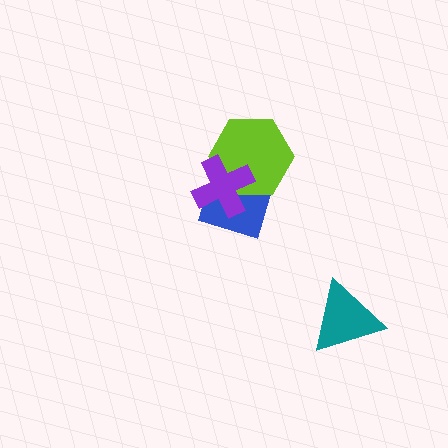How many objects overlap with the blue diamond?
2 objects overlap with the blue diamond.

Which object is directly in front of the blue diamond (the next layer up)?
The lime hexagon is directly in front of the blue diamond.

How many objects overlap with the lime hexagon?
2 objects overlap with the lime hexagon.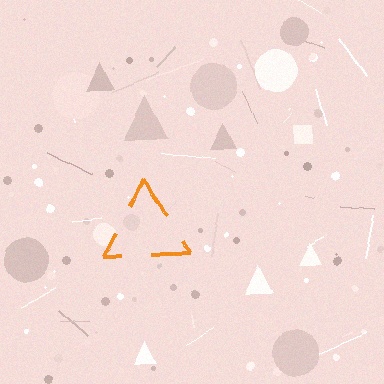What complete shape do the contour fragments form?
The contour fragments form a triangle.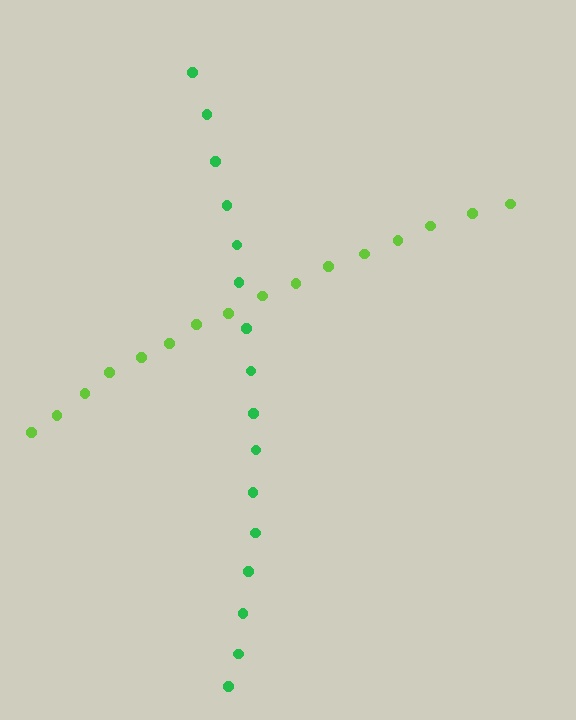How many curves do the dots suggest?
There are 2 distinct paths.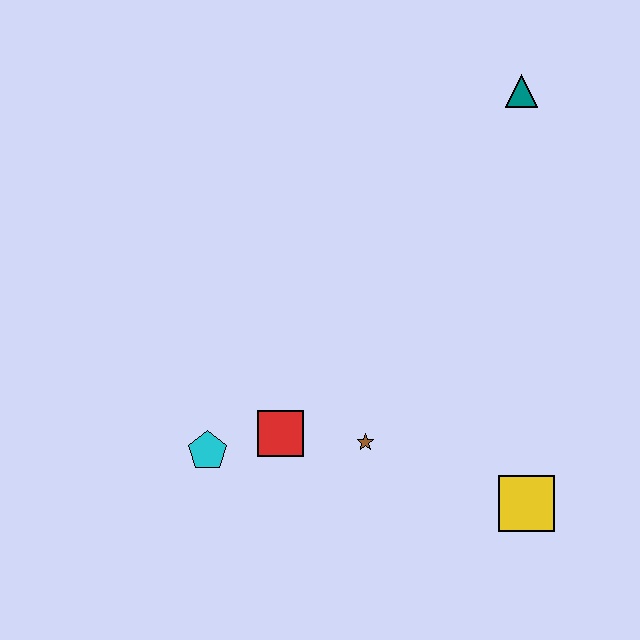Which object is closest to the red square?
The cyan pentagon is closest to the red square.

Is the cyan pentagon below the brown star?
Yes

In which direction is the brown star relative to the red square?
The brown star is to the right of the red square.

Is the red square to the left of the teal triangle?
Yes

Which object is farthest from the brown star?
The teal triangle is farthest from the brown star.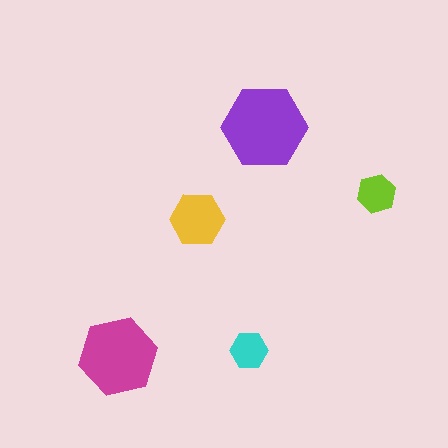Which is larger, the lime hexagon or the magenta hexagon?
The magenta one.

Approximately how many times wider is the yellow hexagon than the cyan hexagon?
About 1.5 times wider.